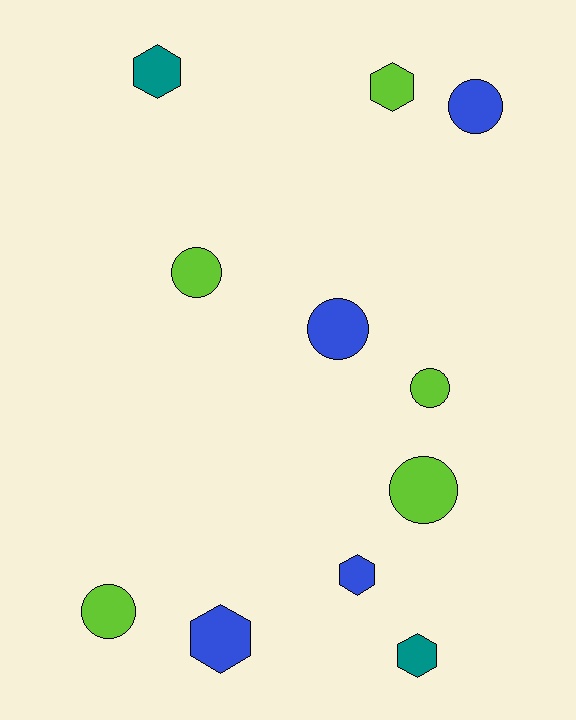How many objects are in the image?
There are 11 objects.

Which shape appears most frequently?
Circle, with 6 objects.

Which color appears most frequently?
Lime, with 5 objects.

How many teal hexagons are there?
There are 2 teal hexagons.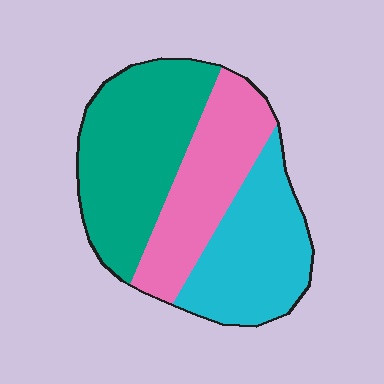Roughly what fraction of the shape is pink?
Pink covers 29% of the shape.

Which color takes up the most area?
Teal, at roughly 40%.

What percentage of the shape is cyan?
Cyan covers 31% of the shape.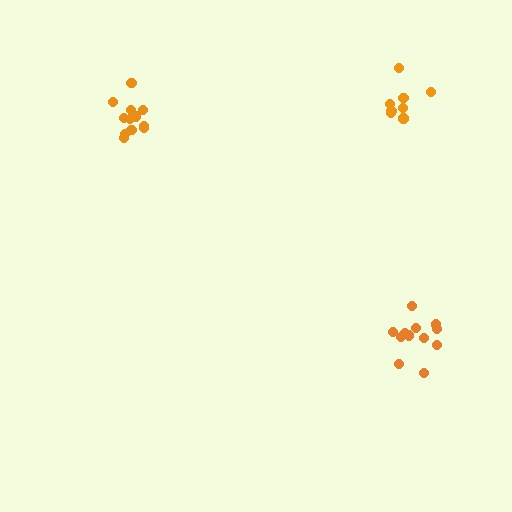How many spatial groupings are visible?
There are 3 spatial groupings.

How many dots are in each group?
Group 1: 12 dots, Group 2: 12 dots, Group 3: 8 dots (32 total).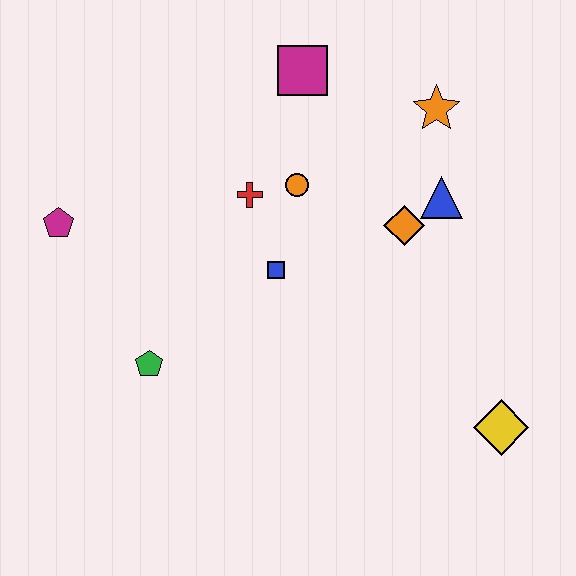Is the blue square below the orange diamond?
Yes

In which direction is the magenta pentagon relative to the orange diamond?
The magenta pentagon is to the left of the orange diamond.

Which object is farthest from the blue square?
The yellow diamond is farthest from the blue square.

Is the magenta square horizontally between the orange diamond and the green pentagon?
Yes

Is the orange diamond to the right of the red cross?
Yes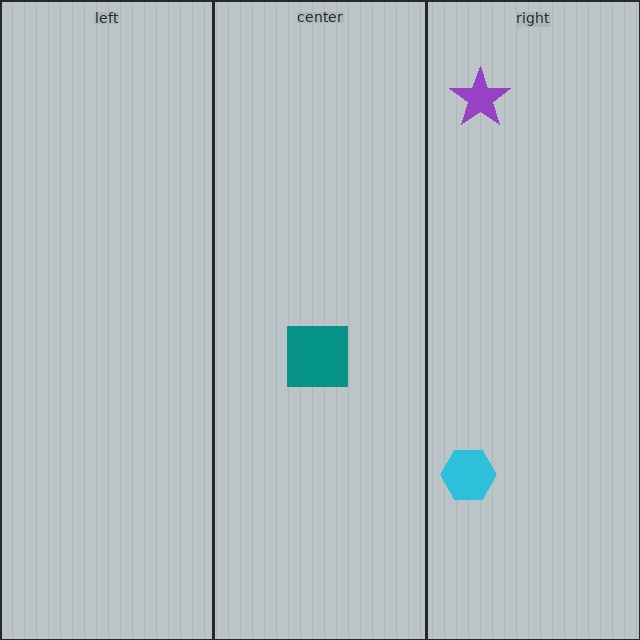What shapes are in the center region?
The teal square.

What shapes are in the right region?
The purple star, the cyan hexagon.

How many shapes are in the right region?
2.